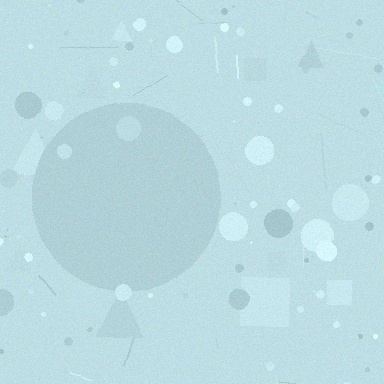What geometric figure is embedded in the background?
A circle is embedded in the background.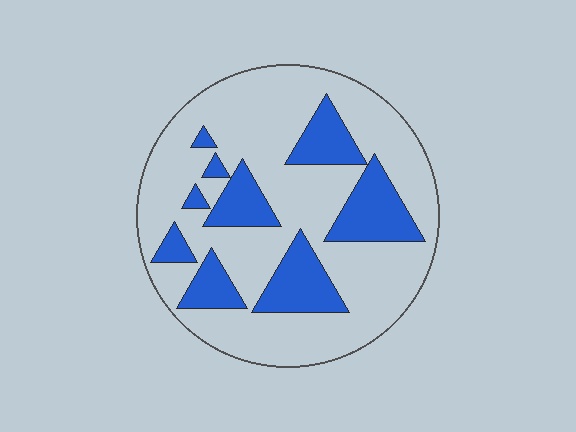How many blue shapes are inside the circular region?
9.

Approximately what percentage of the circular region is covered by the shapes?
Approximately 25%.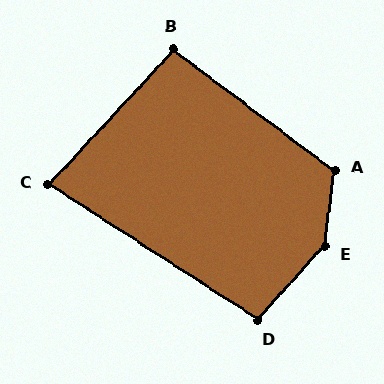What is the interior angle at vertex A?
Approximately 120 degrees (obtuse).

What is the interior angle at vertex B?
Approximately 96 degrees (obtuse).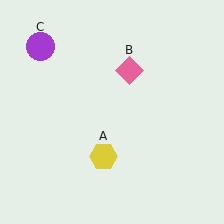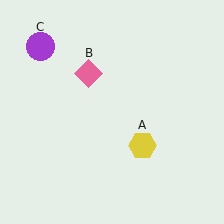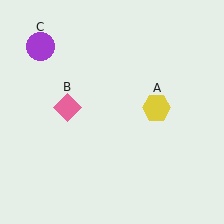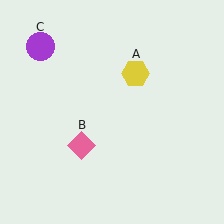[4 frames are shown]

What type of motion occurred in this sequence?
The yellow hexagon (object A), pink diamond (object B) rotated counterclockwise around the center of the scene.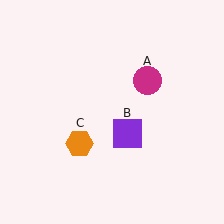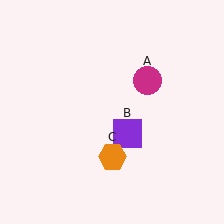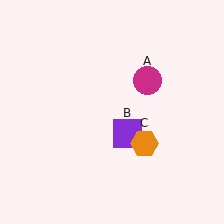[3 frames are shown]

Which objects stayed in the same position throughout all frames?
Magenta circle (object A) and purple square (object B) remained stationary.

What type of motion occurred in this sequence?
The orange hexagon (object C) rotated counterclockwise around the center of the scene.